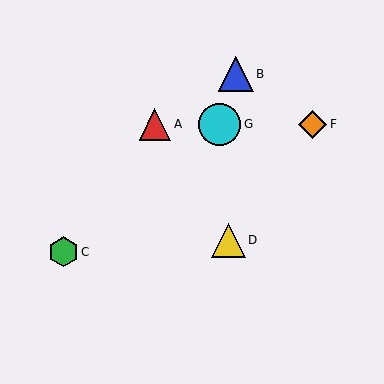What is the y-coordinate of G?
Object G is at y≈124.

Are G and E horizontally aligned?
Yes, both are at y≈124.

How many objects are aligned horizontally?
4 objects (A, E, F, G) are aligned horizontally.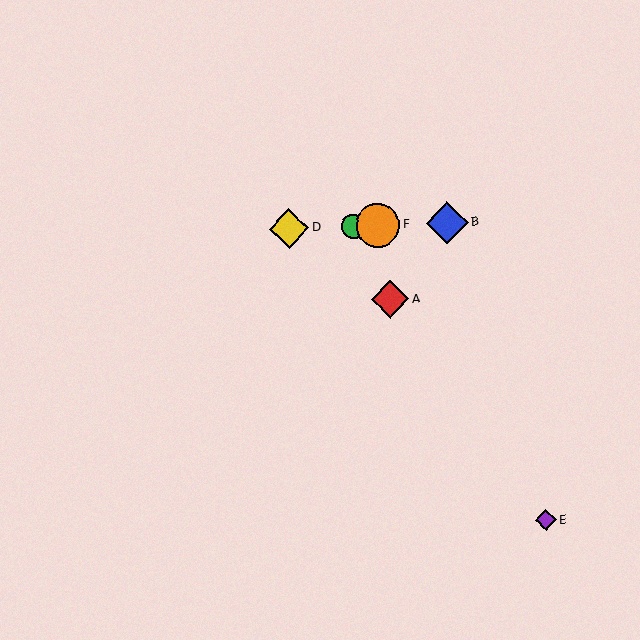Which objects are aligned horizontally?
Objects B, C, D, F are aligned horizontally.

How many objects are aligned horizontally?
4 objects (B, C, D, F) are aligned horizontally.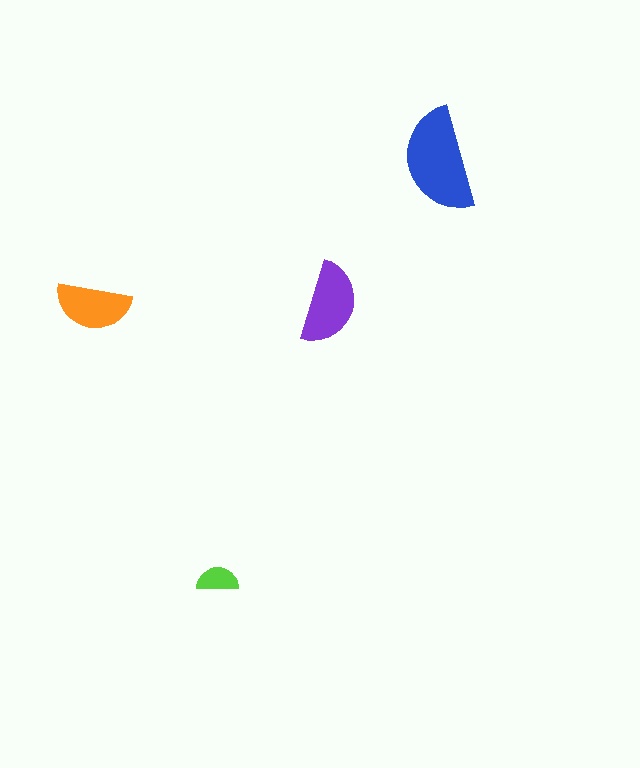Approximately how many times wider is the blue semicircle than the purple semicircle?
About 1.5 times wider.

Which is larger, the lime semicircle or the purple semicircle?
The purple one.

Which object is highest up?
The blue semicircle is topmost.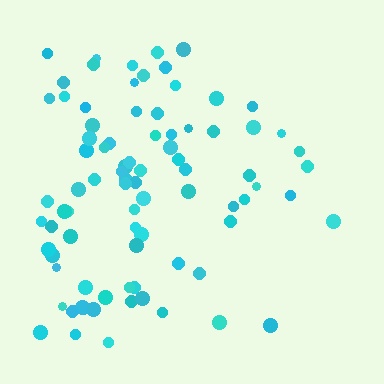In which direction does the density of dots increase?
From right to left, with the left side densest.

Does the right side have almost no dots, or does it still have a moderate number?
Still a moderate number, just noticeably fewer than the left.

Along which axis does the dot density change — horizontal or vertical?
Horizontal.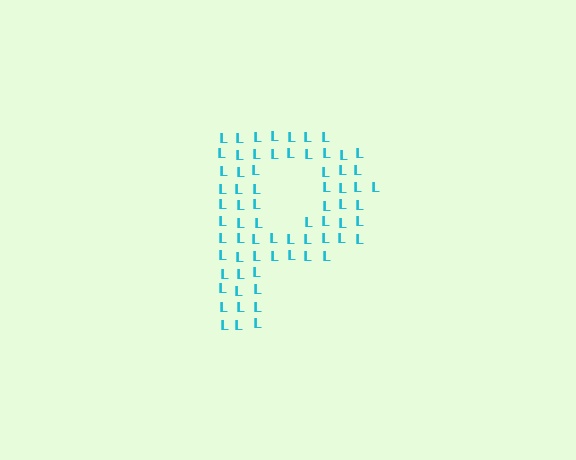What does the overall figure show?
The overall figure shows the letter P.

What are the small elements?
The small elements are letter L's.